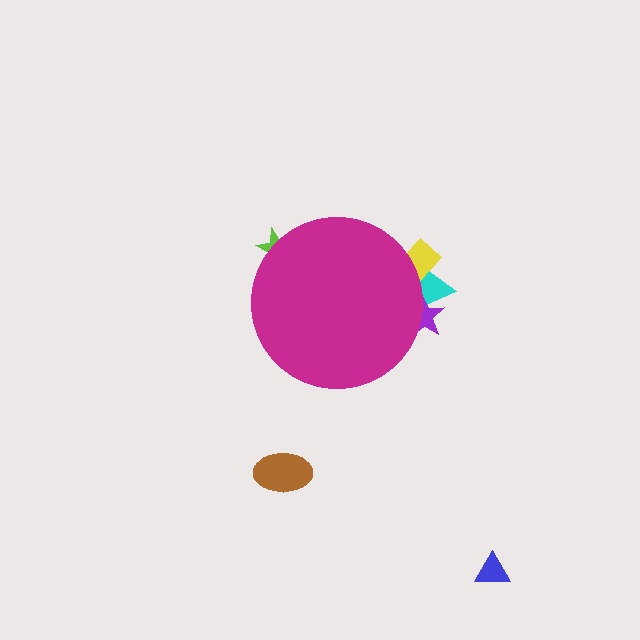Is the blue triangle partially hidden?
No, the blue triangle is fully visible.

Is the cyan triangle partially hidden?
Yes, the cyan triangle is partially hidden behind the magenta circle.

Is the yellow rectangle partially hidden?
Yes, the yellow rectangle is partially hidden behind the magenta circle.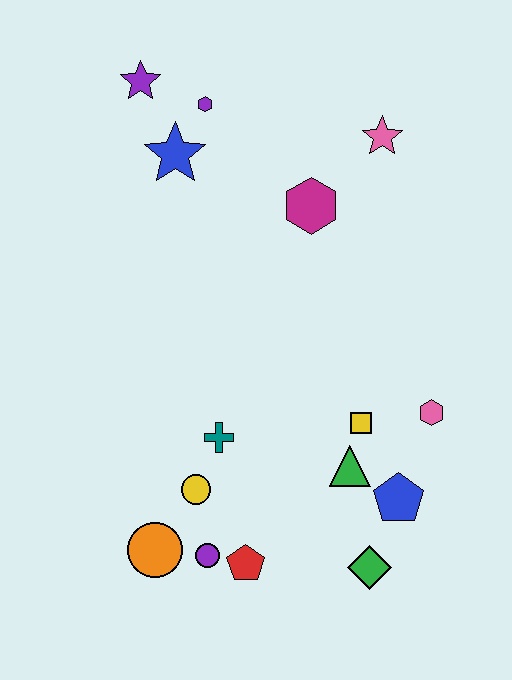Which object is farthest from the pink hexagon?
The purple star is farthest from the pink hexagon.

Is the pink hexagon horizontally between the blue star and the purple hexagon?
No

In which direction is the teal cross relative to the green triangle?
The teal cross is to the left of the green triangle.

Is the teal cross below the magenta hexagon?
Yes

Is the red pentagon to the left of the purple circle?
No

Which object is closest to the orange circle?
The purple circle is closest to the orange circle.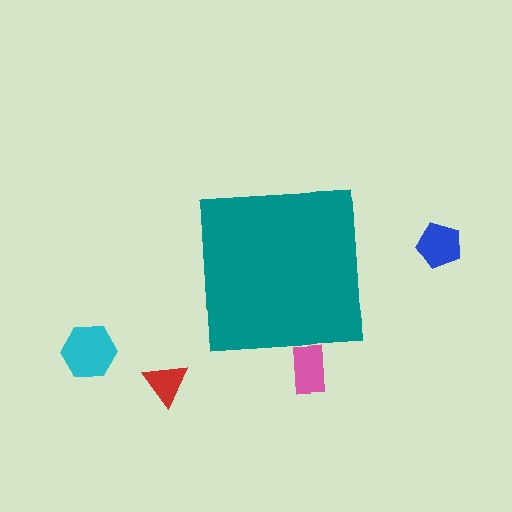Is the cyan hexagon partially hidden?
No, the cyan hexagon is fully visible.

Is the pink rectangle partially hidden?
Yes, the pink rectangle is partially hidden behind the teal square.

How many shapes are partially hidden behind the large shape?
1 shape is partially hidden.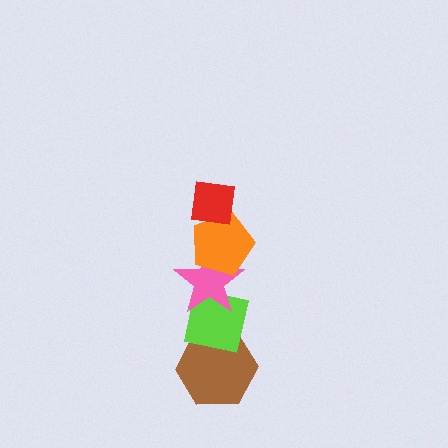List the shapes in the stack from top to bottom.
From top to bottom: the red square, the orange pentagon, the pink star, the lime square, the brown hexagon.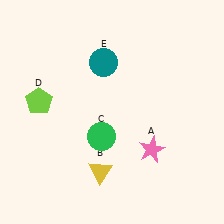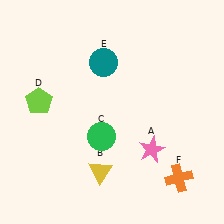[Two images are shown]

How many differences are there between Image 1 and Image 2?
There is 1 difference between the two images.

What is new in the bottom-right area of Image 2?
An orange cross (F) was added in the bottom-right area of Image 2.